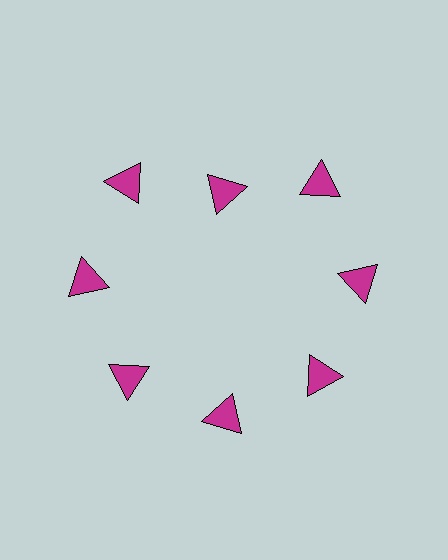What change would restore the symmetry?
The symmetry would be restored by moving it outward, back onto the ring so that all 8 triangles sit at equal angles and equal distance from the center.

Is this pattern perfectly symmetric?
No. The 8 magenta triangles are arranged in a ring, but one element near the 12 o'clock position is pulled inward toward the center, breaking the 8-fold rotational symmetry.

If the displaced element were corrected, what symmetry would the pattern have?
It would have 8-fold rotational symmetry — the pattern would map onto itself every 45 degrees.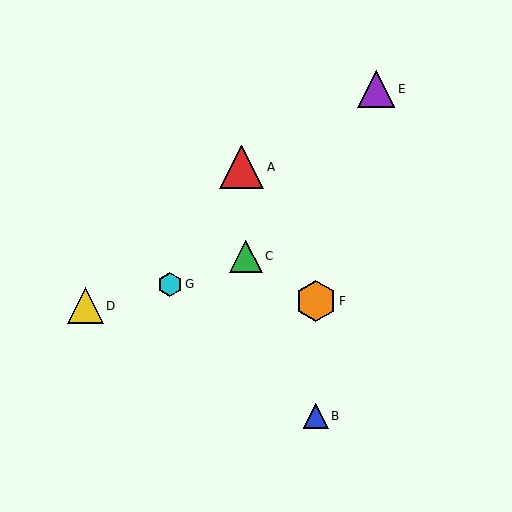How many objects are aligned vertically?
2 objects (B, F) are aligned vertically.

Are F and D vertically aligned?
No, F is at x≈316 and D is at x≈85.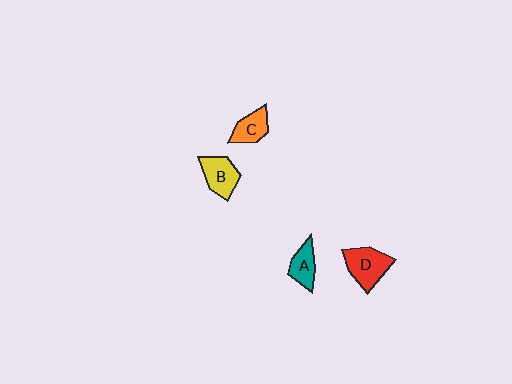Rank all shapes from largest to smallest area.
From largest to smallest: D (red), B (yellow), C (orange), A (teal).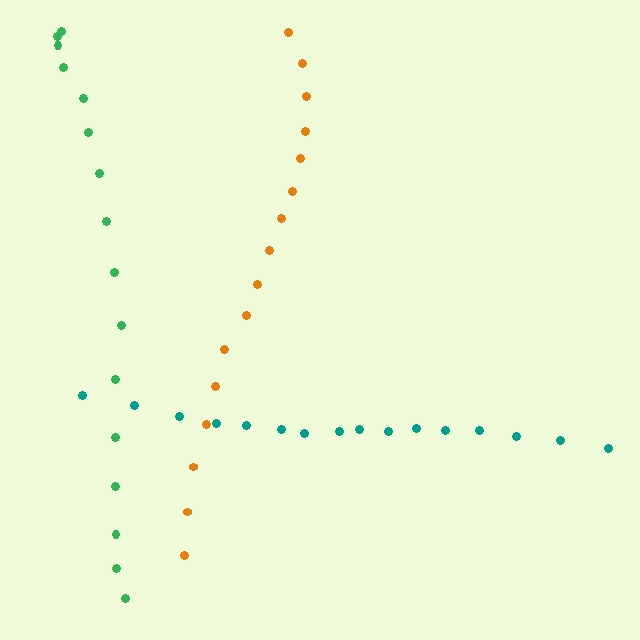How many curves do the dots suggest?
There are 3 distinct paths.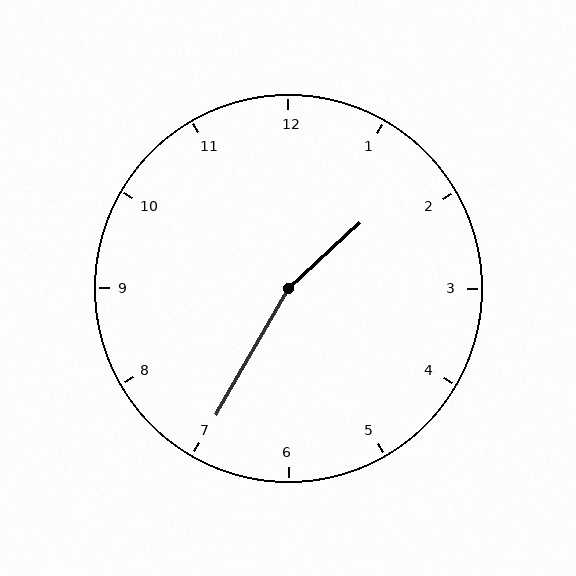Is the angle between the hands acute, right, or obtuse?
It is obtuse.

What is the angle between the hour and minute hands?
Approximately 162 degrees.